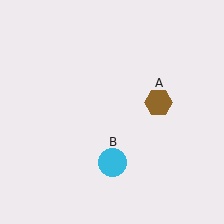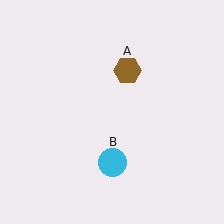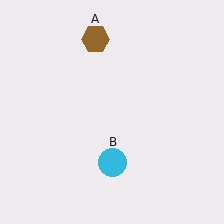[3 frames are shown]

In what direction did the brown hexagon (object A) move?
The brown hexagon (object A) moved up and to the left.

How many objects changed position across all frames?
1 object changed position: brown hexagon (object A).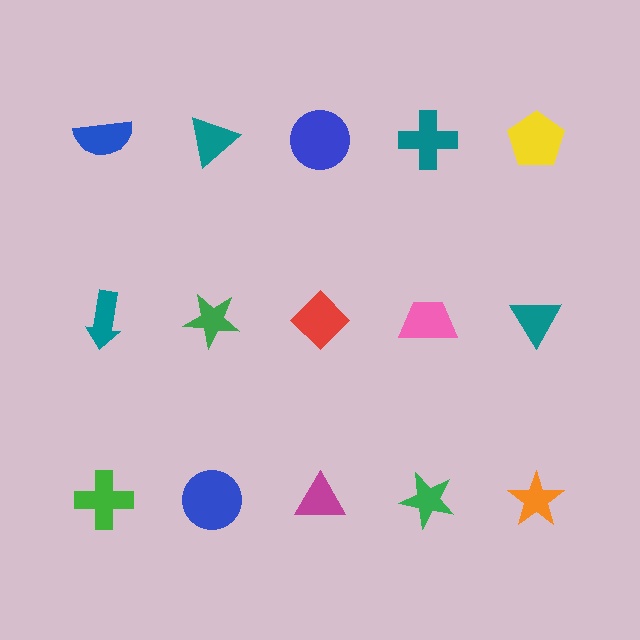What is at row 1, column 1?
A blue semicircle.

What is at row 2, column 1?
A teal arrow.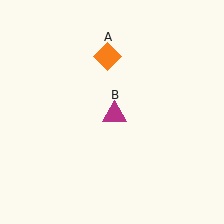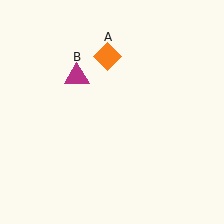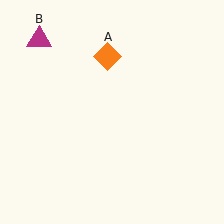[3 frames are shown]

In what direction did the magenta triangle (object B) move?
The magenta triangle (object B) moved up and to the left.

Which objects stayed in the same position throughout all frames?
Orange diamond (object A) remained stationary.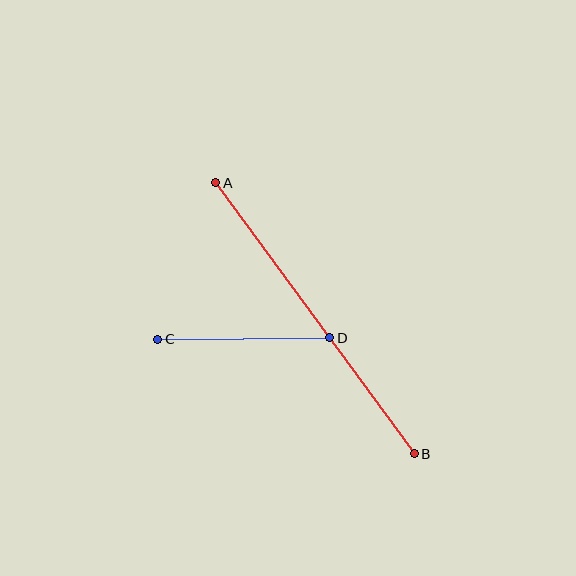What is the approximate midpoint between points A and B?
The midpoint is at approximately (315, 318) pixels.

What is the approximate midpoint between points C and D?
The midpoint is at approximately (244, 338) pixels.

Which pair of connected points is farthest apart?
Points A and B are farthest apart.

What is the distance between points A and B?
The distance is approximately 336 pixels.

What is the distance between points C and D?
The distance is approximately 172 pixels.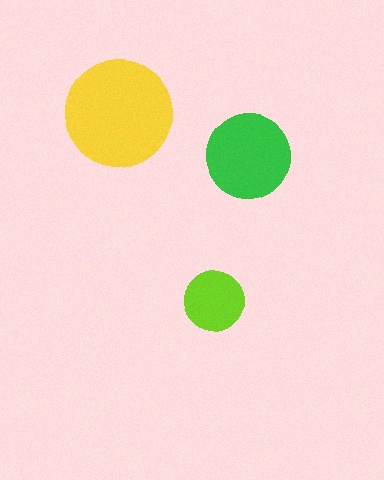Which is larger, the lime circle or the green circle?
The green one.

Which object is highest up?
The yellow circle is topmost.